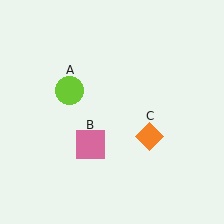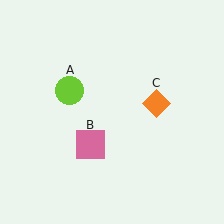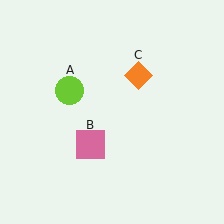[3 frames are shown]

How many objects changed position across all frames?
1 object changed position: orange diamond (object C).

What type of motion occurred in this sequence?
The orange diamond (object C) rotated counterclockwise around the center of the scene.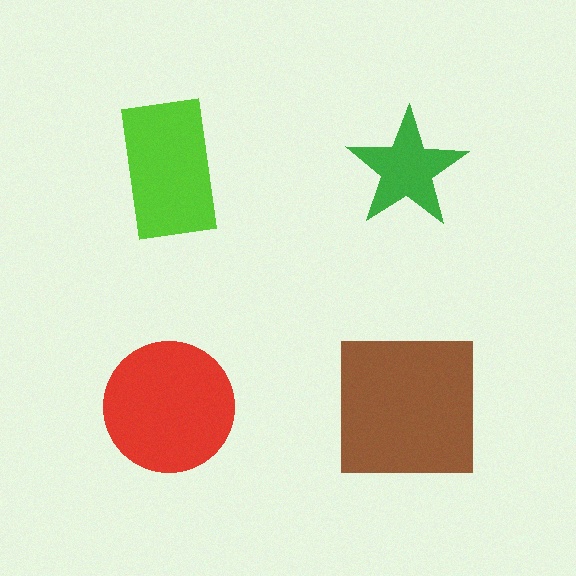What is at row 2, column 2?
A brown square.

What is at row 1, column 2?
A green star.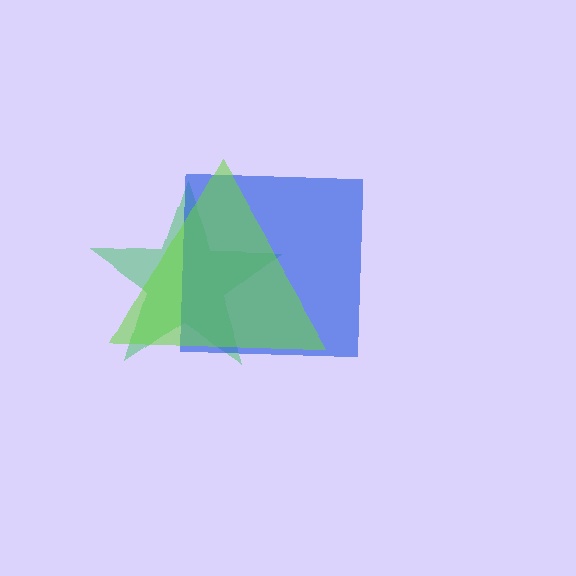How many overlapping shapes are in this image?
There are 3 overlapping shapes in the image.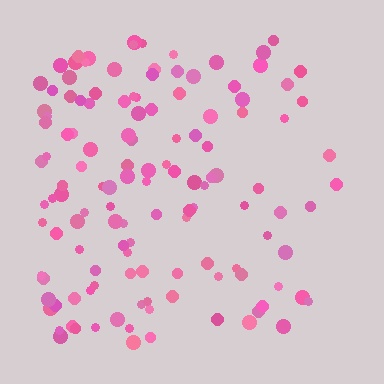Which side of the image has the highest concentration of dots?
The left.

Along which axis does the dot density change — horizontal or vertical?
Horizontal.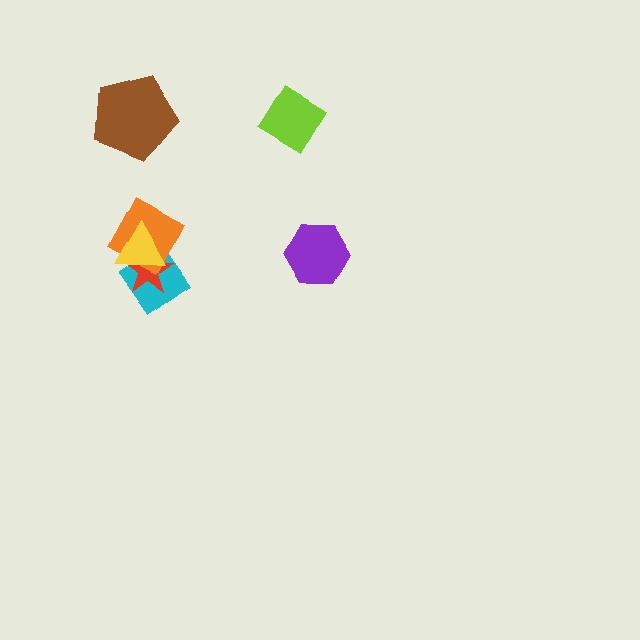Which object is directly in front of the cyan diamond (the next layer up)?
The red star is directly in front of the cyan diamond.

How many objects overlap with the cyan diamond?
3 objects overlap with the cyan diamond.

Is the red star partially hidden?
Yes, it is partially covered by another shape.